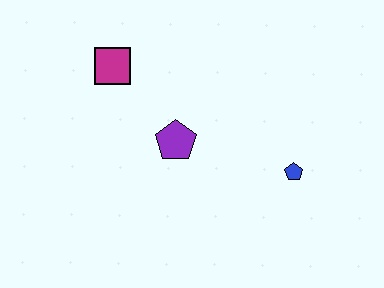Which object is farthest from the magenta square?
The blue pentagon is farthest from the magenta square.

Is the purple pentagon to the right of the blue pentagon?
No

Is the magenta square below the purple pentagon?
No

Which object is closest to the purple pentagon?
The magenta square is closest to the purple pentagon.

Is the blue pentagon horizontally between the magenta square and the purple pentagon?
No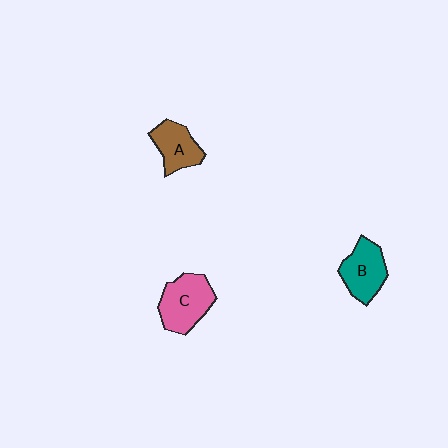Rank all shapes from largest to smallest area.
From largest to smallest: C (pink), B (teal), A (brown).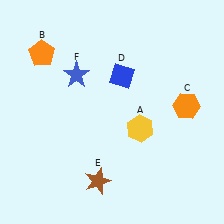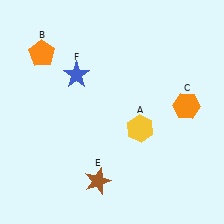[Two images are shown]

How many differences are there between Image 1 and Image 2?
There is 1 difference between the two images.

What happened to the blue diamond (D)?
The blue diamond (D) was removed in Image 2. It was in the top-right area of Image 1.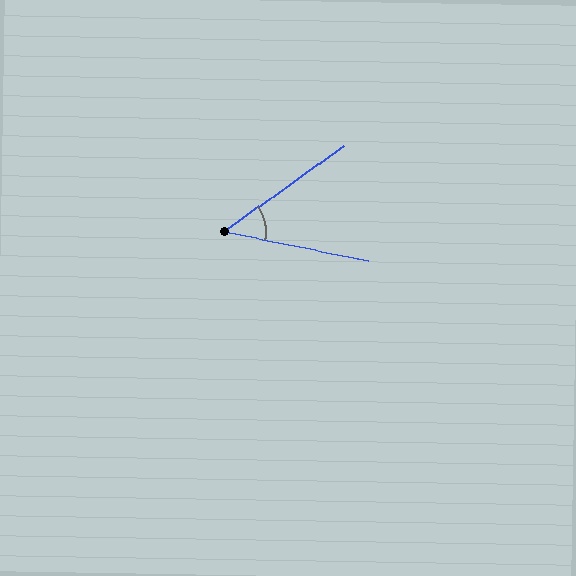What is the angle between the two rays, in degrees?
Approximately 47 degrees.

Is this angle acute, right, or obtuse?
It is acute.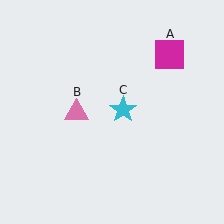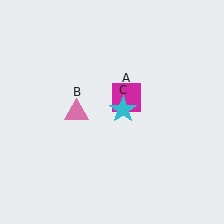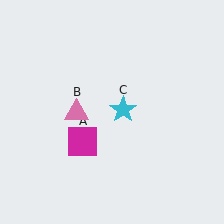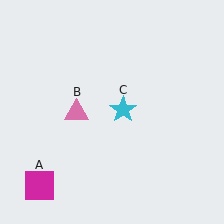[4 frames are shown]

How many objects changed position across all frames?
1 object changed position: magenta square (object A).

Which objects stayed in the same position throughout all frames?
Pink triangle (object B) and cyan star (object C) remained stationary.